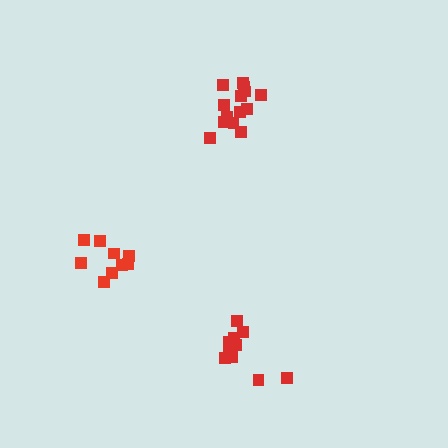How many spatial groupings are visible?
There are 3 spatial groupings.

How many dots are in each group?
Group 1: 9 dots, Group 2: 14 dots, Group 3: 10 dots (33 total).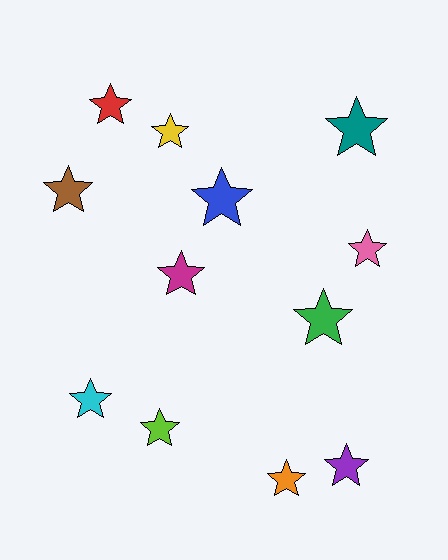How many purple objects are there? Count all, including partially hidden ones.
There is 1 purple object.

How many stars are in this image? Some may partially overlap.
There are 12 stars.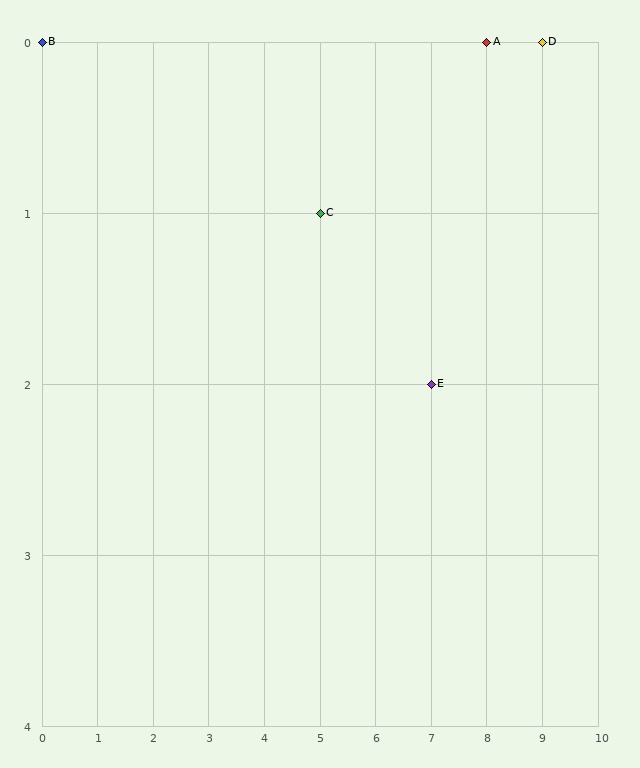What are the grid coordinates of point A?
Point A is at grid coordinates (8, 0).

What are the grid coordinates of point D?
Point D is at grid coordinates (9, 0).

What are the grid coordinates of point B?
Point B is at grid coordinates (0, 0).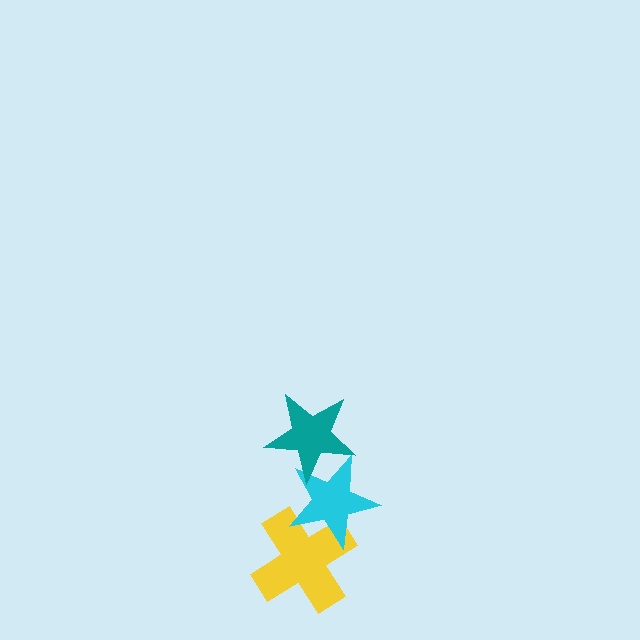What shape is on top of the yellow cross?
The cyan star is on top of the yellow cross.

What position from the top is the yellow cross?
The yellow cross is 3rd from the top.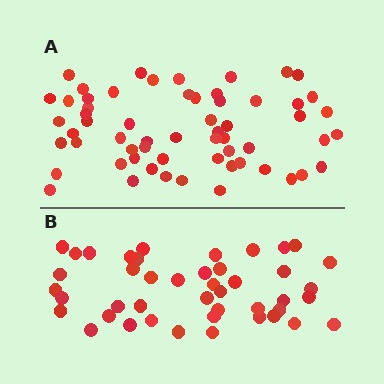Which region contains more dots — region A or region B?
Region A (the top region) has more dots.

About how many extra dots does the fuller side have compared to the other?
Region A has approximately 15 more dots than region B.